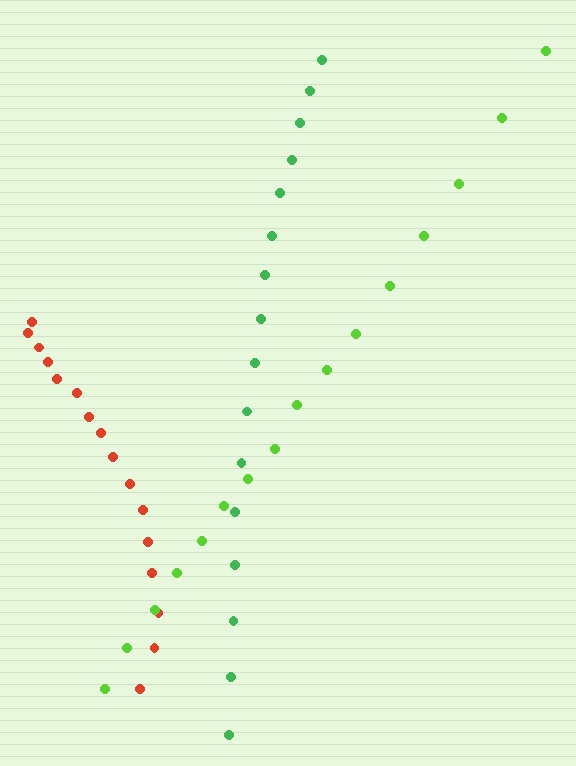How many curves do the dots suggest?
There are 3 distinct paths.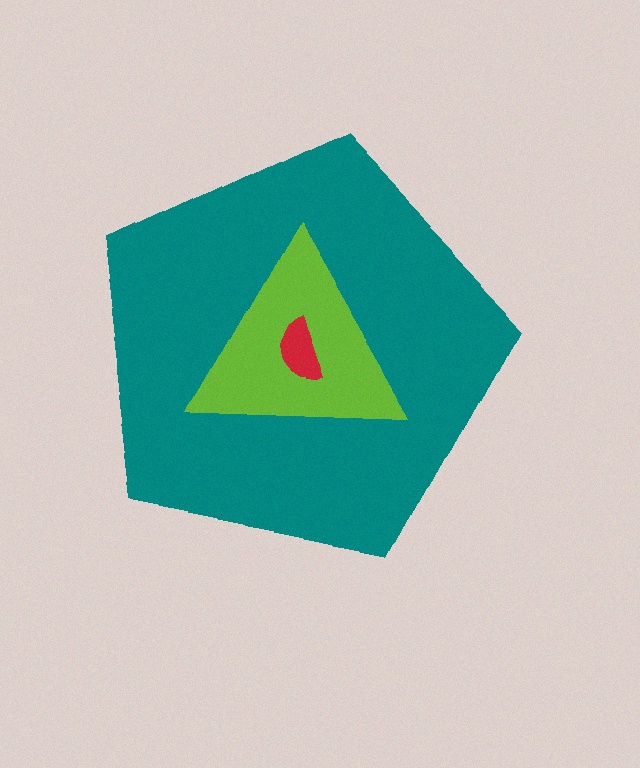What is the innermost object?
The red semicircle.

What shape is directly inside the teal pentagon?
The lime triangle.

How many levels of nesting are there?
3.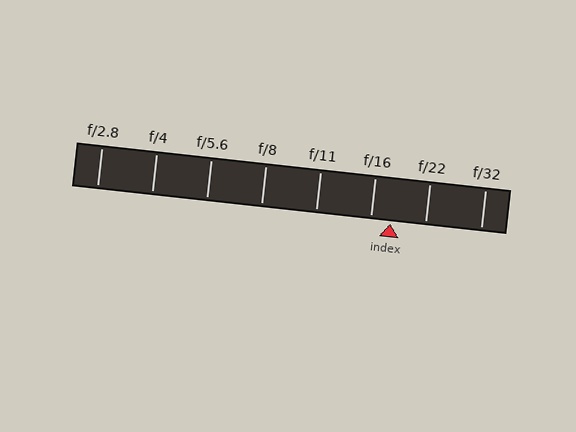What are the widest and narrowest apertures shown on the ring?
The widest aperture shown is f/2.8 and the narrowest is f/32.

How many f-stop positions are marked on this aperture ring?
There are 8 f-stop positions marked.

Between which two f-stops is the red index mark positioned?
The index mark is between f/16 and f/22.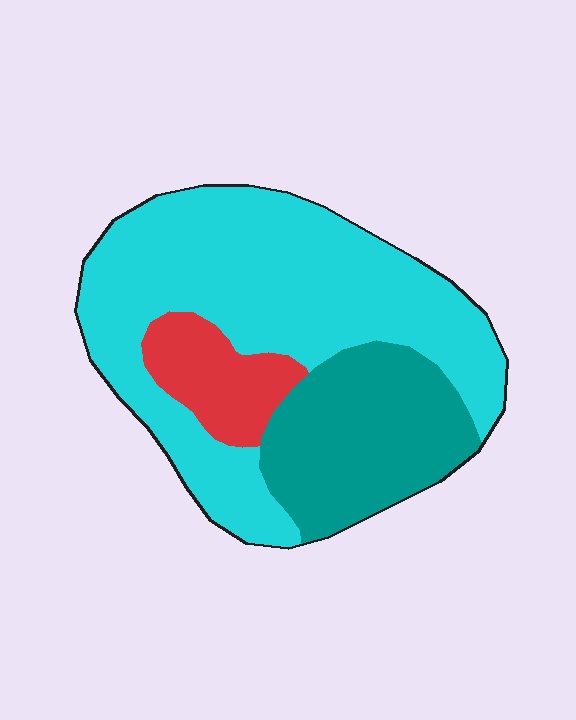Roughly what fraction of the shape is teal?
Teal takes up about one quarter (1/4) of the shape.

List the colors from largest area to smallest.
From largest to smallest: cyan, teal, red.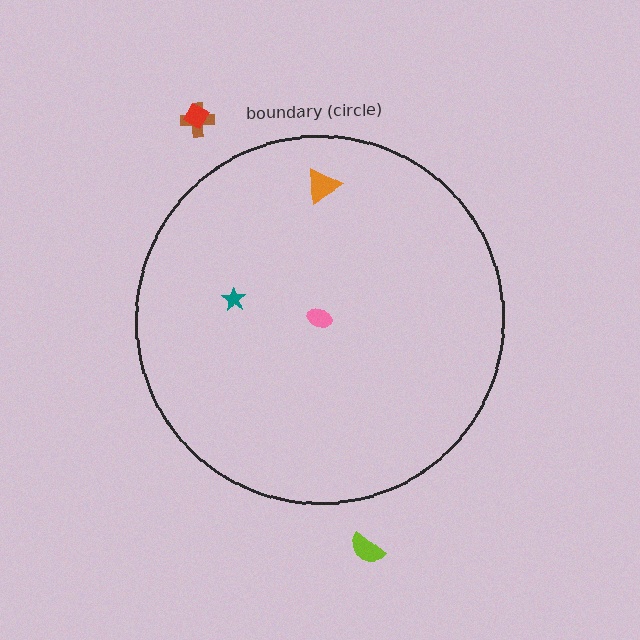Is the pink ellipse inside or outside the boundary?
Inside.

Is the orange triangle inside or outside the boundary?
Inside.